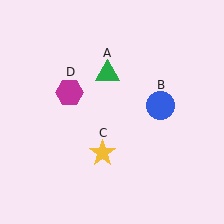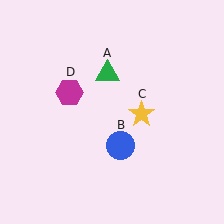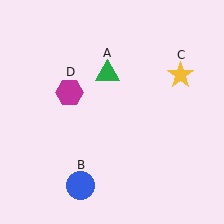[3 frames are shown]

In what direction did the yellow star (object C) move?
The yellow star (object C) moved up and to the right.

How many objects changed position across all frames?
2 objects changed position: blue circle (object B), yellow star (object C).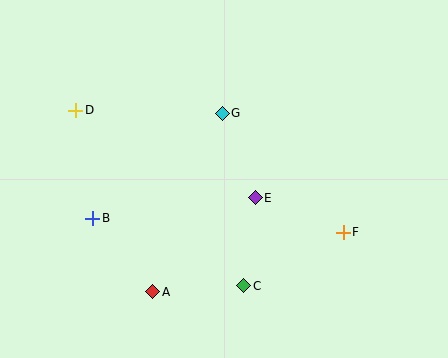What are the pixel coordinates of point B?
Point B is at (93, 218).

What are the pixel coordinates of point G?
Point G is at (222, 113).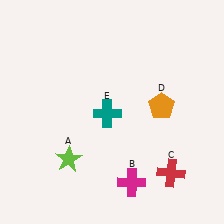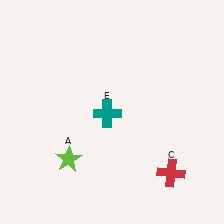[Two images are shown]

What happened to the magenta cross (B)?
The magenta cross (B) was removed in Image 2. It was in the bottom-right area of Image 1.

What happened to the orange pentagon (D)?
The orange pentagon (D) was removed in Image 2. It was in the top-right area of Image 1.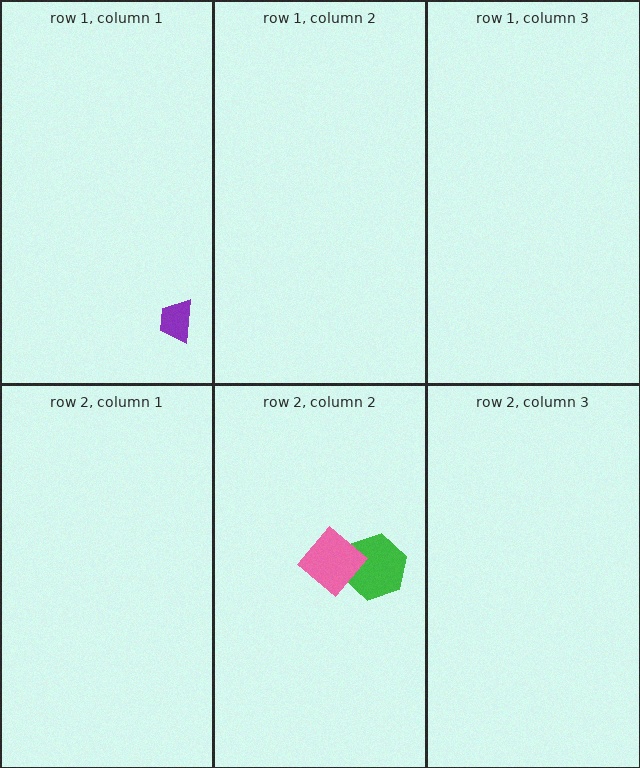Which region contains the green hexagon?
The row 2, column 2 region.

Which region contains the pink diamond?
The row 2, column 2 region.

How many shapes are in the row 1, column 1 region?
1.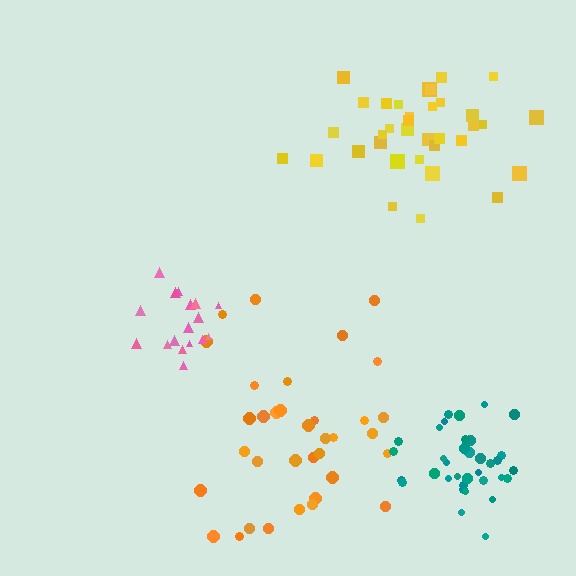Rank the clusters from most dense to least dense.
teal, pink, yellow, orange.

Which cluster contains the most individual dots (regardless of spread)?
Orange (35).